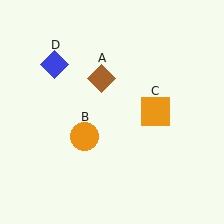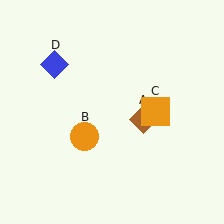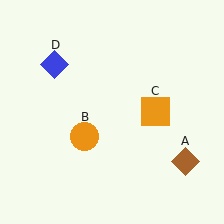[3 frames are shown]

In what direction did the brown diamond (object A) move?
The brown diamond (object A) moved down and to the right.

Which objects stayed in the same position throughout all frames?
Orange circle (object B) and orange square (object C) and blue diamond (object D) remained stationary.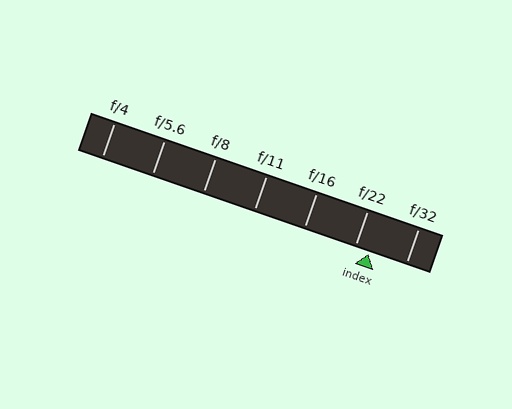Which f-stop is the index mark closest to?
The index mark is closest to f/22.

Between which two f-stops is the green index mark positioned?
The index mark is between f/22 and f/32.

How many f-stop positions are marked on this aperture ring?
There are 7 f-stop positions marked.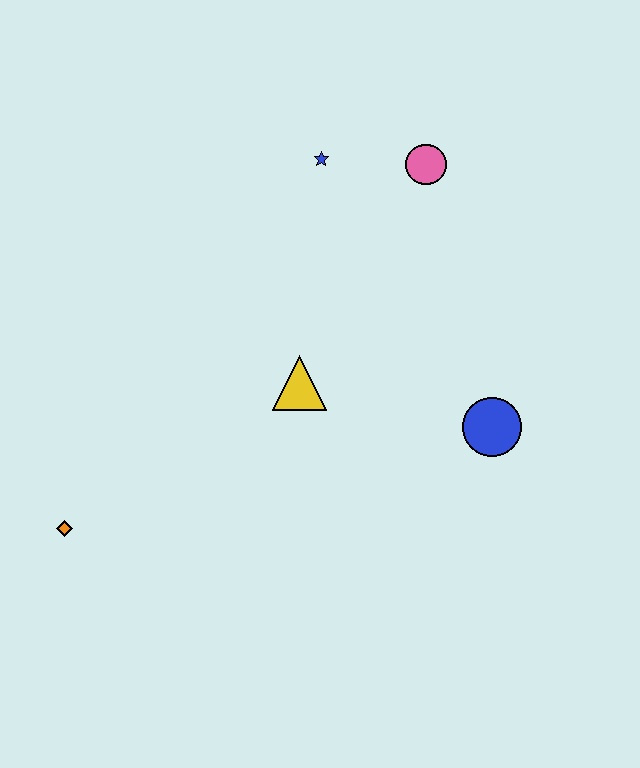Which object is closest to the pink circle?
The blue star is closest to the pink circle.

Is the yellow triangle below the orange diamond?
No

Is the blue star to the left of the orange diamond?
No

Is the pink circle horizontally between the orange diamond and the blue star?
No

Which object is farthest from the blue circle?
The orange diamond is farthest from the blue circle.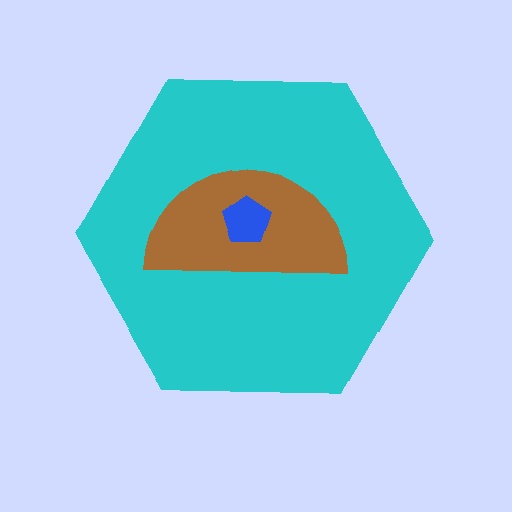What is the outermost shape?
The cyan hexagon.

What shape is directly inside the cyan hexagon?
The brown semicircle.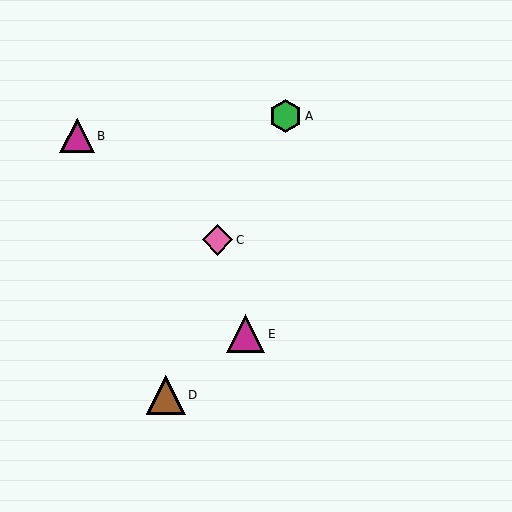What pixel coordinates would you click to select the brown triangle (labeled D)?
Click at (166, 395) to select the brown triangle D.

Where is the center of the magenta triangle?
The center of the magenta triangle is at (77, 136).